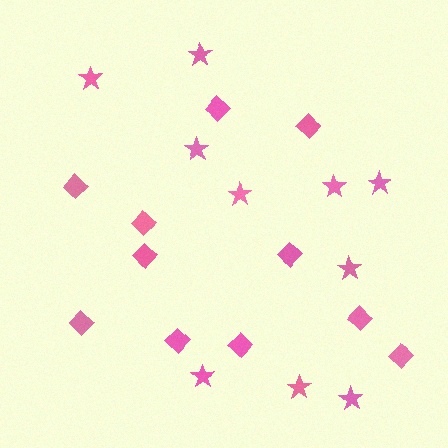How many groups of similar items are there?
There are 2 groups: one group of diamonds (11) and one group of stars (10).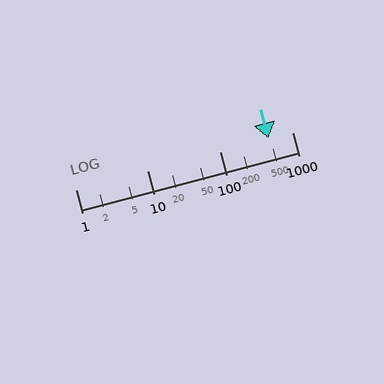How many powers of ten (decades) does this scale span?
The scale spans 3 decades, from 1 to 1000.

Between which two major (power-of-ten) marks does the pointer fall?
The pointer is between 100 and 1000.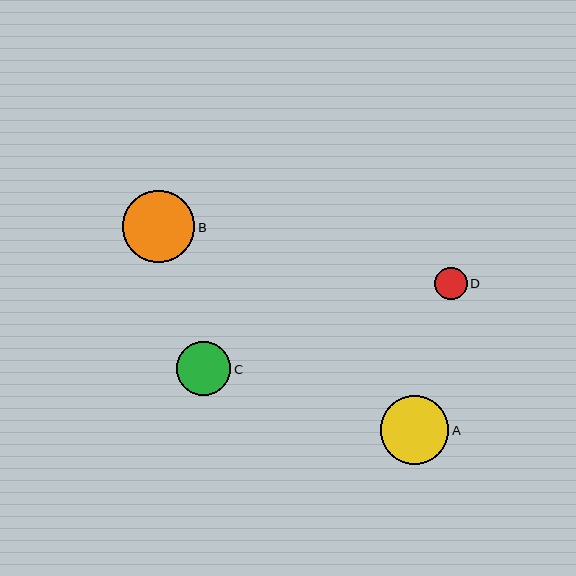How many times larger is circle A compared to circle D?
Circle A is approximately 2.1 times the size of circle D.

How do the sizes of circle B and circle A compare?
Circle B and circle A are approximately the same size.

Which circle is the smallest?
Circle D is the smallest with a size of approximately 32 pixels.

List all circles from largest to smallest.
From largest to smallest: B, A, C, D.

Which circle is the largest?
Circle B is the largest with a size of approximately 72 pixels.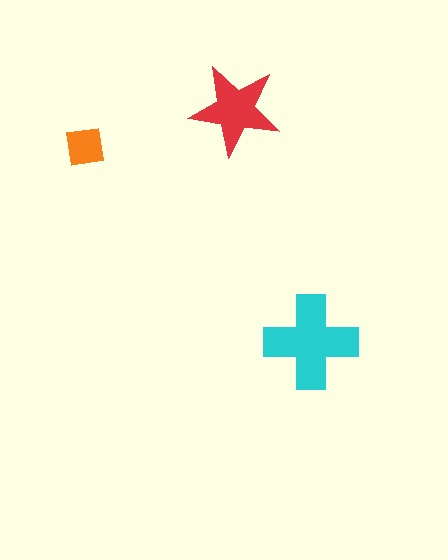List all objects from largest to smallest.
The cyan cross, the red star, the orange square.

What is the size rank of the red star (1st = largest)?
2nd.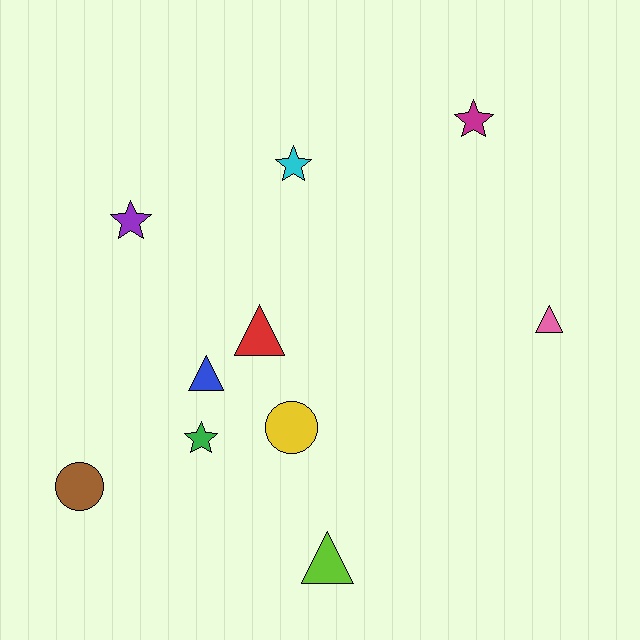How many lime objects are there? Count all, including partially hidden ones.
There is 1 lime object.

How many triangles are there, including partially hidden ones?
There are 4 triangles.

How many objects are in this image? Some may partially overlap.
There are 10 objects.